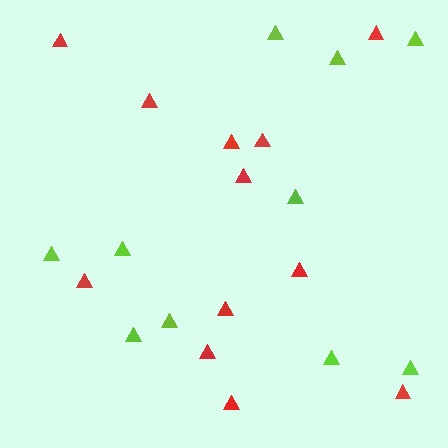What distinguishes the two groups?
There are 2 groups: one group of red triangles (12) and one group of lime triangles (10).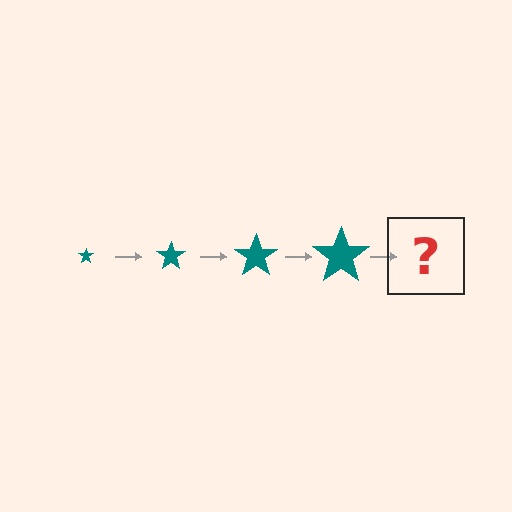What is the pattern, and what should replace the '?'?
The pattern is that the star gets progressively larger each step. The '?' should be a teal star, larger than the previous one.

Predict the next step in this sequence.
The next step is a teal star, larger than the previous one.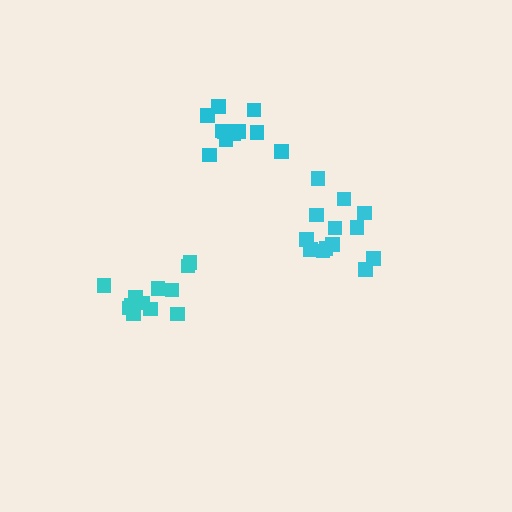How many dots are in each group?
Group 1: 11 dots, Group 2: 12 dots, Group 3: 13 dots (36 total).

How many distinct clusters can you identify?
There are 3 distinct clusters.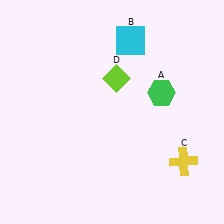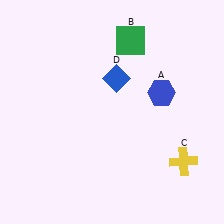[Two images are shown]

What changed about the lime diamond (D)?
In Image 1, D is lime. In Image 2, it changed to blue.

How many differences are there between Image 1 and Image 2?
There are 3 differences between the two images.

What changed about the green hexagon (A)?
In Image 1, A is green. In Image 2, it changed to blue.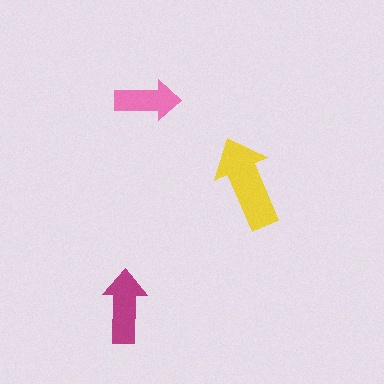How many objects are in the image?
There are 3 objects in the image.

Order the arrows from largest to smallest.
the yellow one, the magenta one, the pink one.